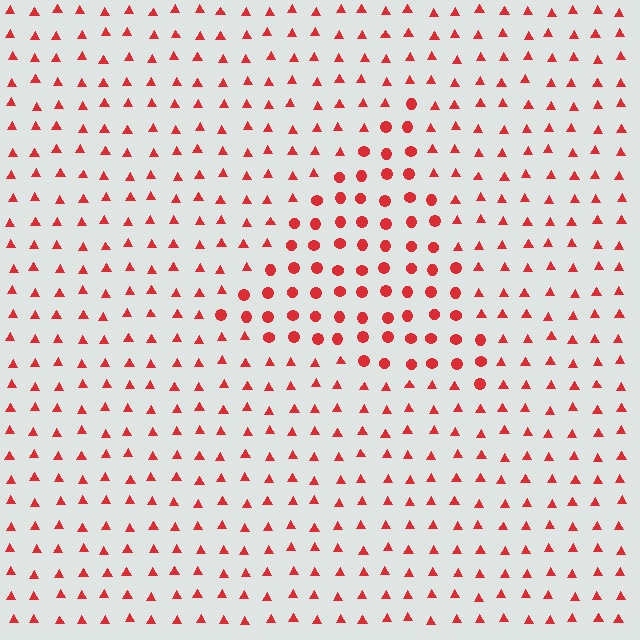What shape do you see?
I see a triangle.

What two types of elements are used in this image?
The image uses circles inside the triangle region and triangles outside it.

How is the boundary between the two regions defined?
The boundary is defined by a change in element shape: circles inside vs. triangles outside. All elements share the same color and spacing.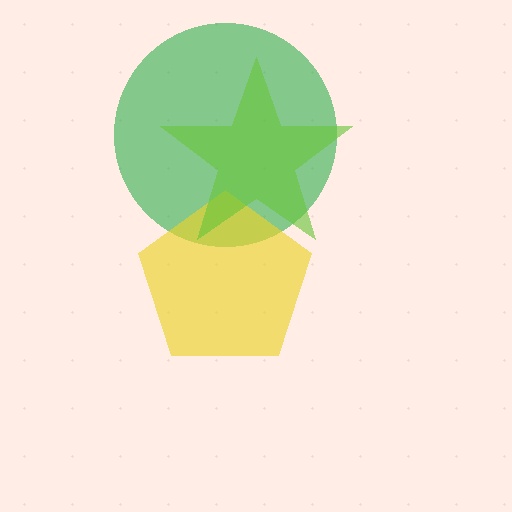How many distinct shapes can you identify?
There are 3 distinct shapes: a green circle, a yellow pentagon, a lime star.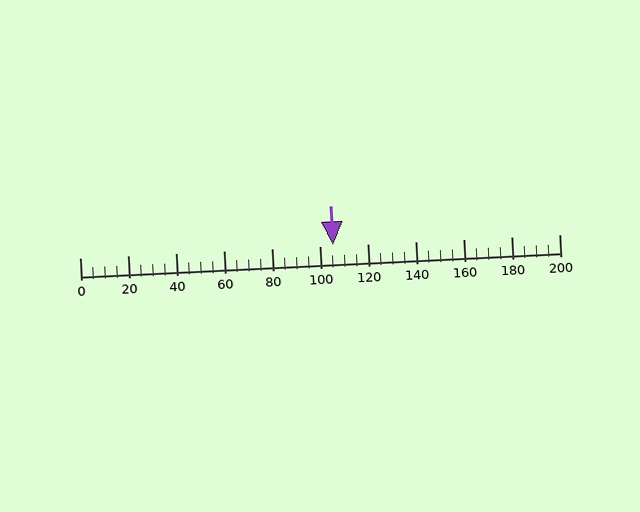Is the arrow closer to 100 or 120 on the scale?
The arrow is closer to 100.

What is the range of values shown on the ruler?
The ruler shows values from 0 to 200.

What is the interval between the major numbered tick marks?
The major tick marks are spaced 20 units apart.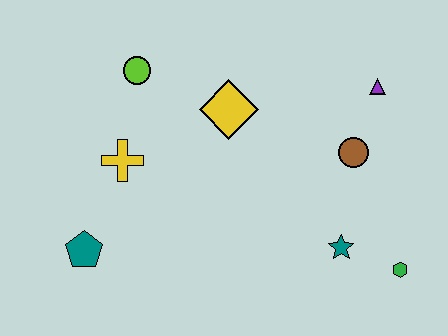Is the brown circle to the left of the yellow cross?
No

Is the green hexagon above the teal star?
No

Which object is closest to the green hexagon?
The teal star is closest to the green hexagon.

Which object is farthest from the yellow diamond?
The green hexagon is farthest from the yellow diamond.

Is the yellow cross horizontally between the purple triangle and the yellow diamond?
No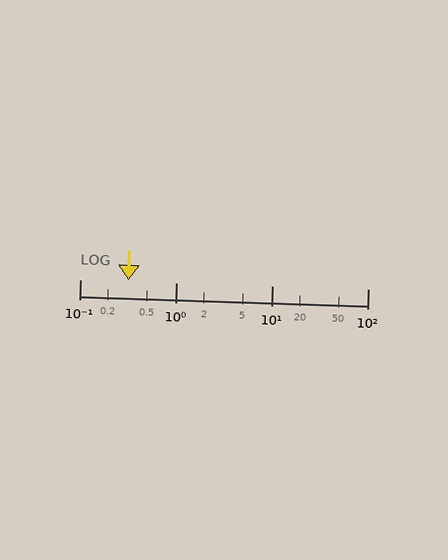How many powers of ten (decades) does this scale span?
The scale spans 3 decades, from 0.1 to 100.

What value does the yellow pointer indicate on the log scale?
The pointer indicates approximately 0.32.